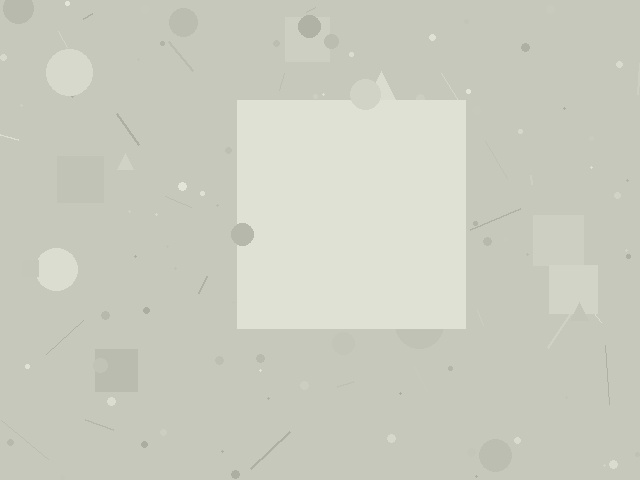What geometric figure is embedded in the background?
A square is embedded in the background.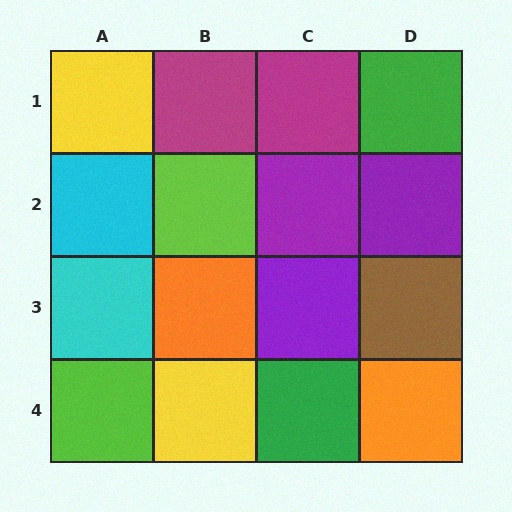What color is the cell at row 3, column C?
Purple.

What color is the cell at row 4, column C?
Green.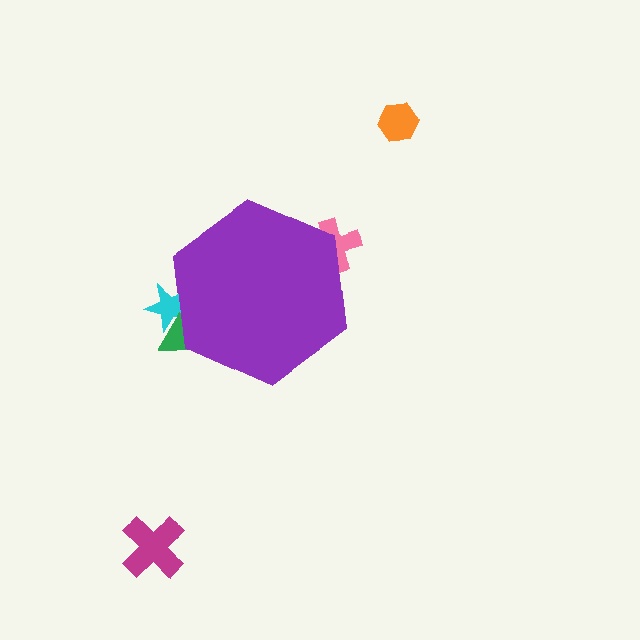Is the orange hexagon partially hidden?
No, the orange hexagon is fully visible.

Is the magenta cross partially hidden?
No, the magenta cross is fully visible.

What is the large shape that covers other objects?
A purple hexagon.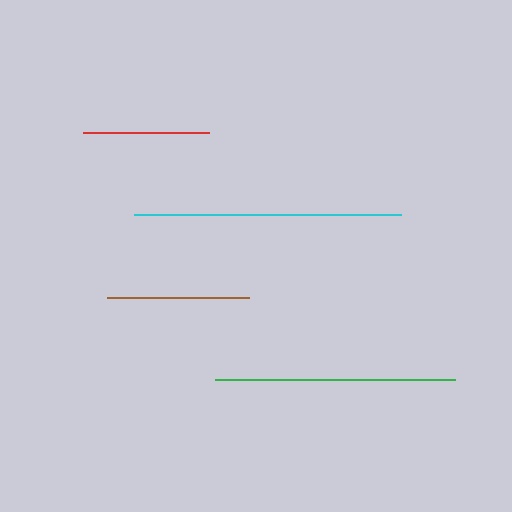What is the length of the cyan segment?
The cyan segment is approximately 268 pixels long.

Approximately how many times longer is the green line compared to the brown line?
The green line is approximately 1.7 times the length of the brown line.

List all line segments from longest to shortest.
From longest to shortest: cyan, green, brown, red.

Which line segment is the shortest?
The red line is the shortest at approximately 126 pixels.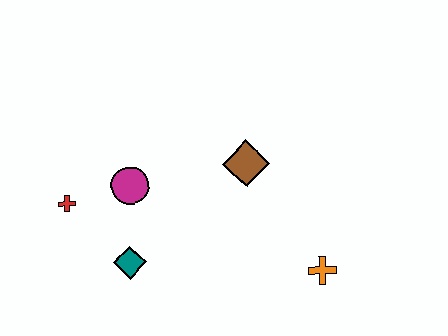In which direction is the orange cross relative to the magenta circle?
The orange cross is to the right of the magenta circle.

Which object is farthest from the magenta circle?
The orange cross is farthest from the magenta circle.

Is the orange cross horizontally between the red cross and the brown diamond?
No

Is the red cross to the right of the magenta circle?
No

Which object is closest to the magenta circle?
The red cross is closest to the magenta circle.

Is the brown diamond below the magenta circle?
No